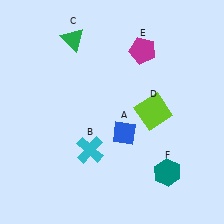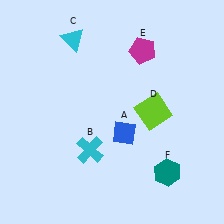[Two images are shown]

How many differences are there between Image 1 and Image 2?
There is 1 difference between the two images.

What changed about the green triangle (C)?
In Image 1, C is green. In Image 2, it changed to cyan.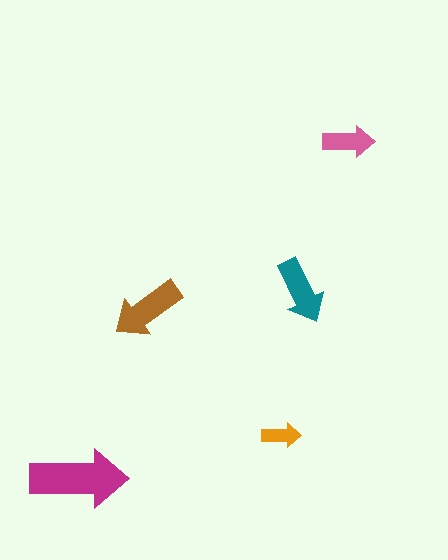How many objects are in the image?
There are 5 objects in the image.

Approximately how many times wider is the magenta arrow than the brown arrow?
About 1.5 times wider.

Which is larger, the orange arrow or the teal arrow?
The teal one.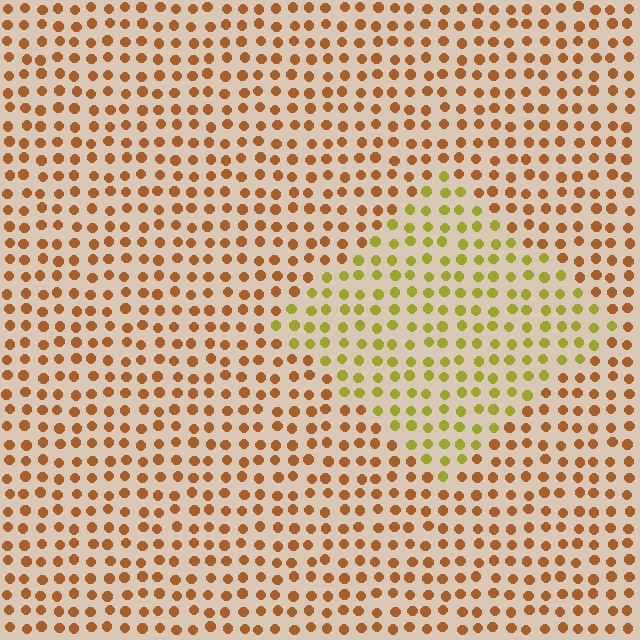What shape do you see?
I see a diamond.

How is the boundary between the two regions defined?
The boundary is defined purely by a slight shift in hue (about 42 degrees). Spacing, size, and orientation are identical on both sides.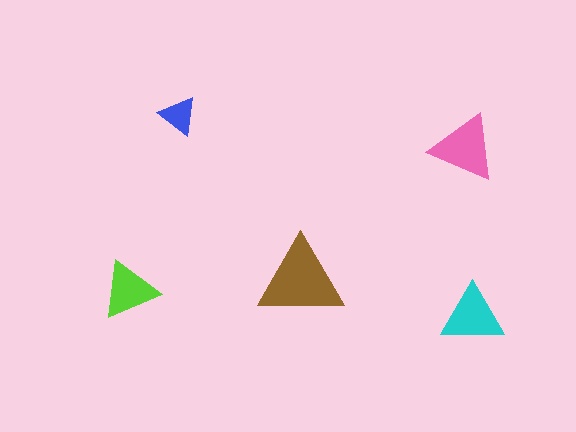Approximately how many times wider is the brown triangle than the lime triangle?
About 1.5 times wider.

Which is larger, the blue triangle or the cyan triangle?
The cyan one.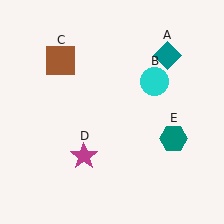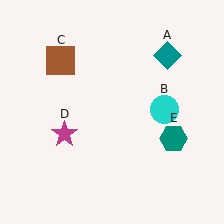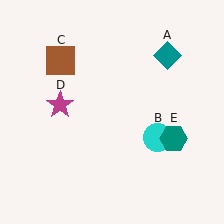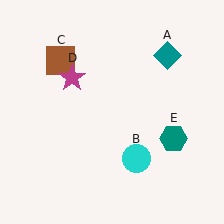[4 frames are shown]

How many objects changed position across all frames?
2 objects changed position: cyan circle (object B), magenta star (object D).